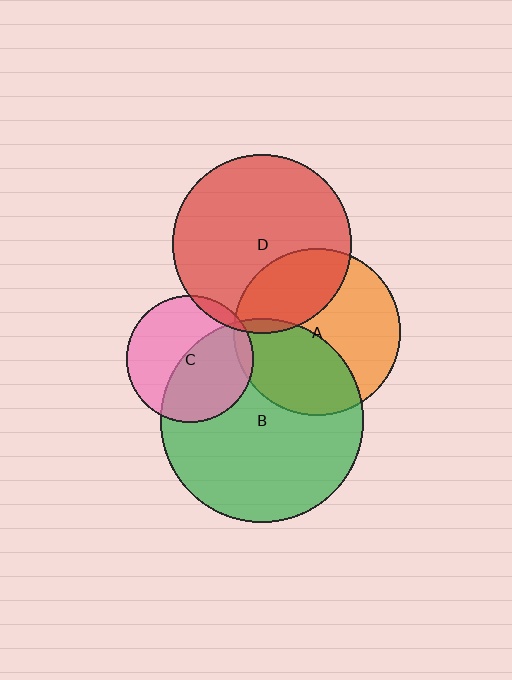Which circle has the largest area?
Circle B (green).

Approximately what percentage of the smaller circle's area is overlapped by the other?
Approximately 5%.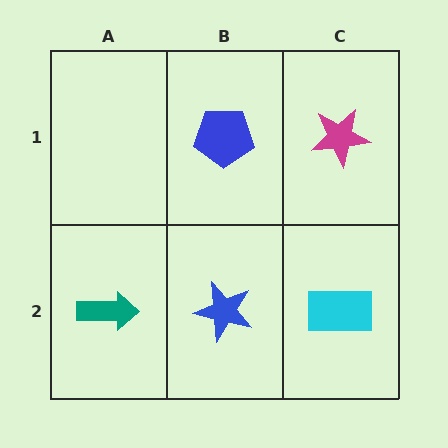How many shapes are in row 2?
3 shapes.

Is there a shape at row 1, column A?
No, that cell is empty.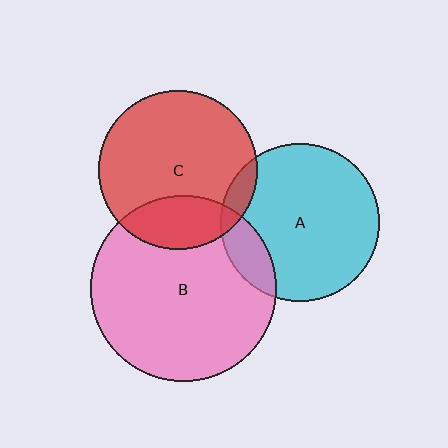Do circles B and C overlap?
Yes.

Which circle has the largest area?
Circle B (pink).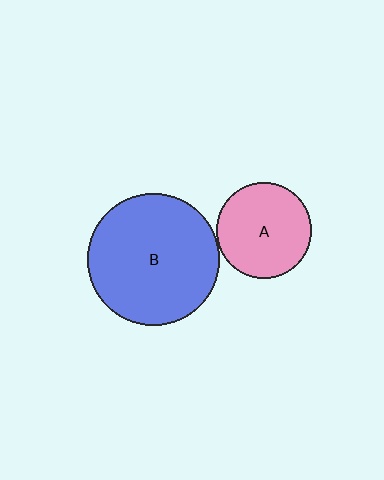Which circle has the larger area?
Circle B (blue).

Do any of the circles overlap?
No, none of the circles overlap.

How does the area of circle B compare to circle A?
Approximately 1.9 times.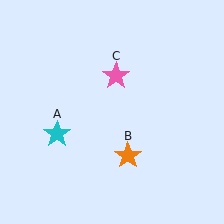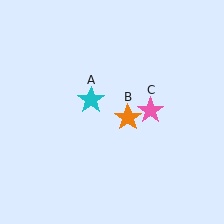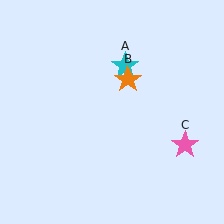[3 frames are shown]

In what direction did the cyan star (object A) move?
The cyan star (object A) moved up and to the right.